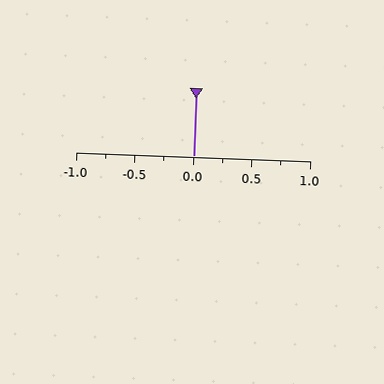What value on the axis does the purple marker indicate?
The marker indicates approximately 0.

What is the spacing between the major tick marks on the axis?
The major ticks are spaced 0.5 apart.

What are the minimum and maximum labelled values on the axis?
The axis runs from -1.0 to 1.0.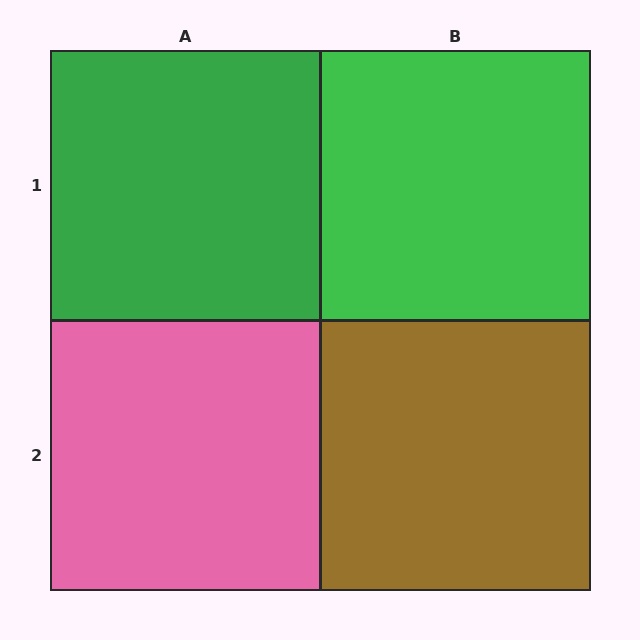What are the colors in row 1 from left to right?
Green, green.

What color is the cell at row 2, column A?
Pink.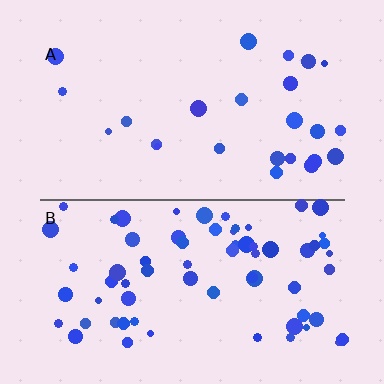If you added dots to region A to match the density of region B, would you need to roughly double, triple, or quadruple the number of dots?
Approximately triple.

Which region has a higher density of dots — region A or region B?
B (the bottom).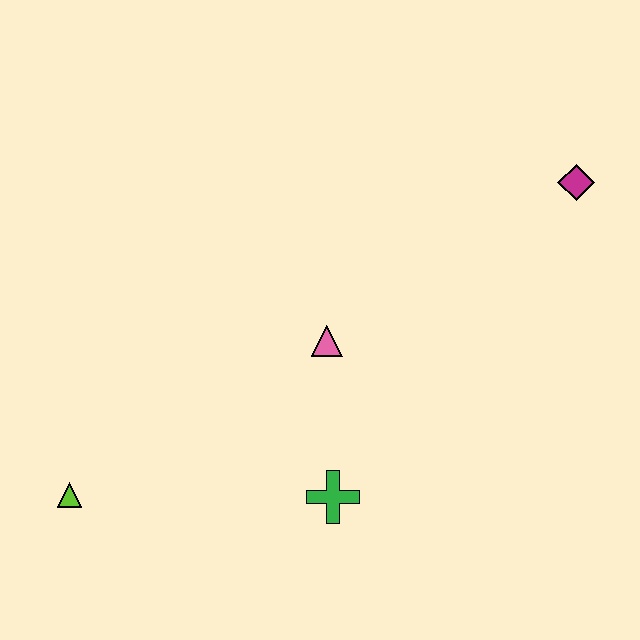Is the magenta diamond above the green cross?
Yes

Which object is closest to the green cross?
The pink triangle is closest to the green cross.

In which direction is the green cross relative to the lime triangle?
The green cross is to the right of the lime triangle.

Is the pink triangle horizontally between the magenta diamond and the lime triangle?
Yes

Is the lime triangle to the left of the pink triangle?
Yes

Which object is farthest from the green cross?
The magenta diamond is farthest from the green cross.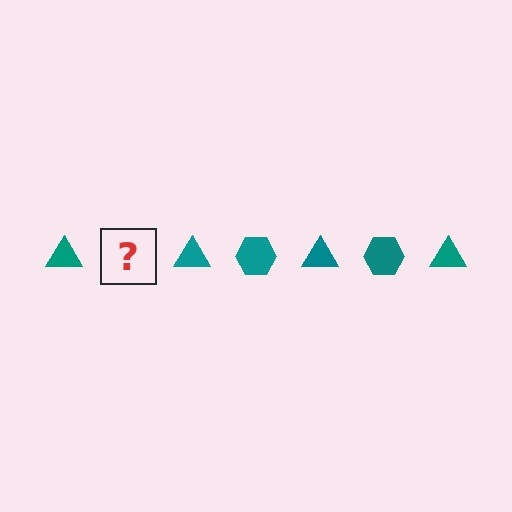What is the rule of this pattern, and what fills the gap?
The rule is that the pattern cycles through triangle, hexagon shapes in teal. The gap should be filled with a teal hexagon.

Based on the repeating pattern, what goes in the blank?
The blank should be a teal hexagon.